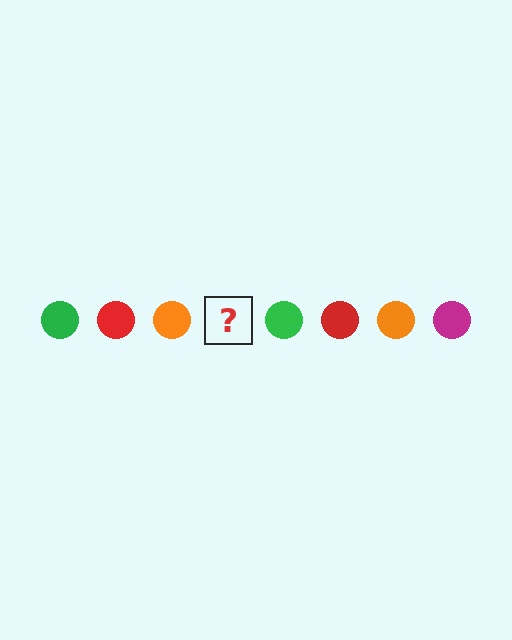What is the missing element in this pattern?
The missing element is a magenta circle.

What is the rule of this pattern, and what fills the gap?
The rule is that the pattern cycles through green, red, orange, magenta circles. The gap should be filled with a magenta circle.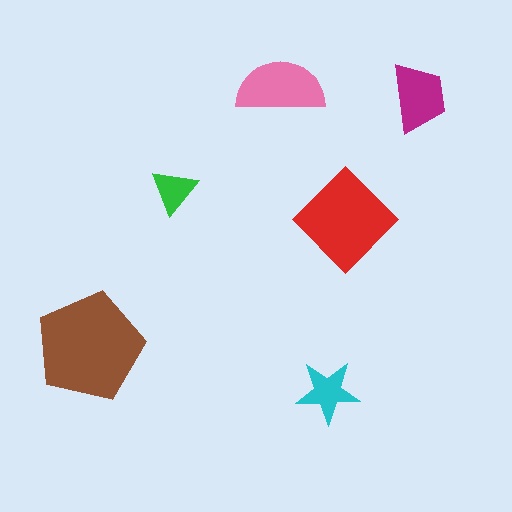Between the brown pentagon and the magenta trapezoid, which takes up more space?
The brown pentagon.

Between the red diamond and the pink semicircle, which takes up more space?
The red diamond.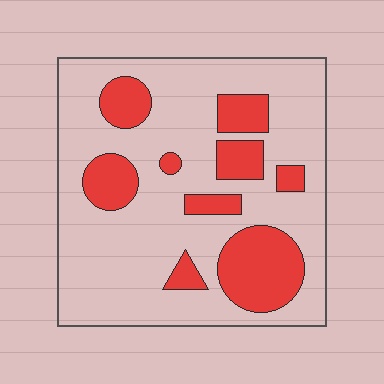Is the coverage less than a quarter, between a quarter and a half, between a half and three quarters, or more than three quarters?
Less than a quarter.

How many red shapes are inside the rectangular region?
9.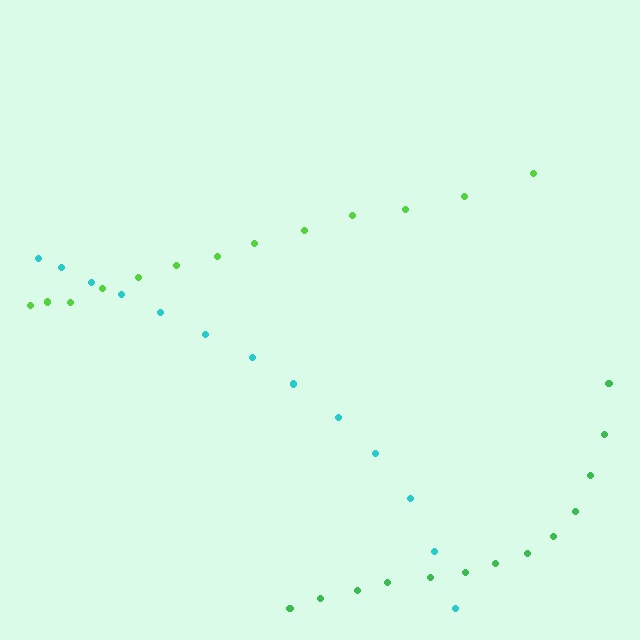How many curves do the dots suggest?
There are 3 distinct paths.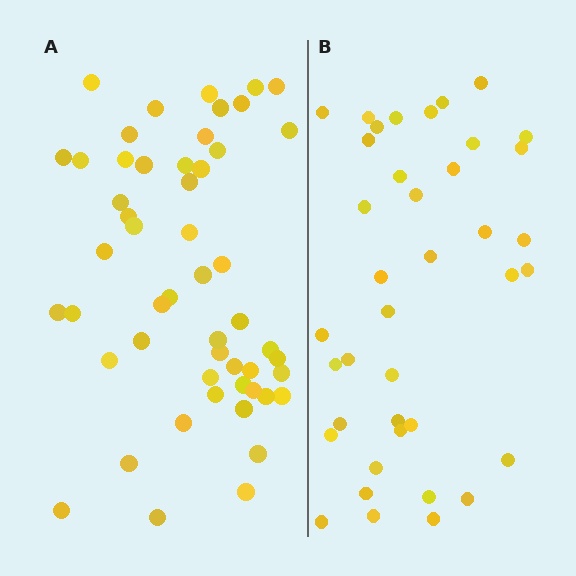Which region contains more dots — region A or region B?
Region A (the left region) has more dots.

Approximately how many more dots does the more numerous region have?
Region A has approximately 15 more dots than region B.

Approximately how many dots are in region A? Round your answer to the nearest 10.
About 50 dots. (The exact count is 52, which rounds to 50.)